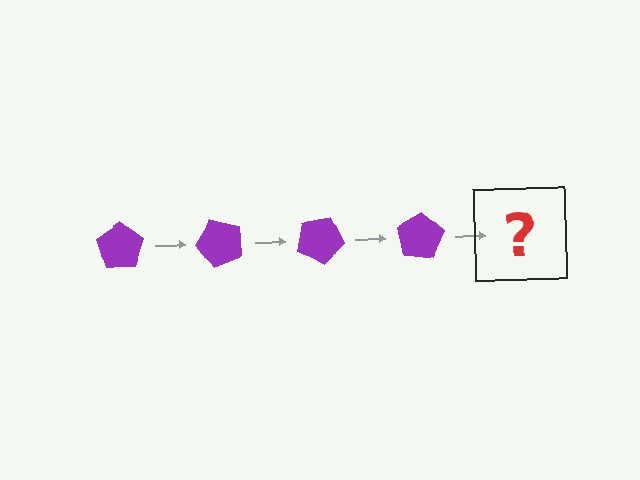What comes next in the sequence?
The next element should be a purple pentagon rotated 200 degrees.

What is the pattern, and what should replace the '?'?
The pattern is that the pentagon rotates 50 degrees each step. The '?' should be a purple pentagon rotated 200 degrees.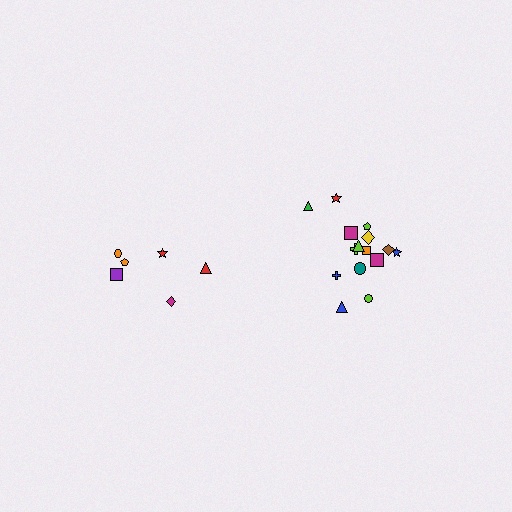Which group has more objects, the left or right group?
The right group.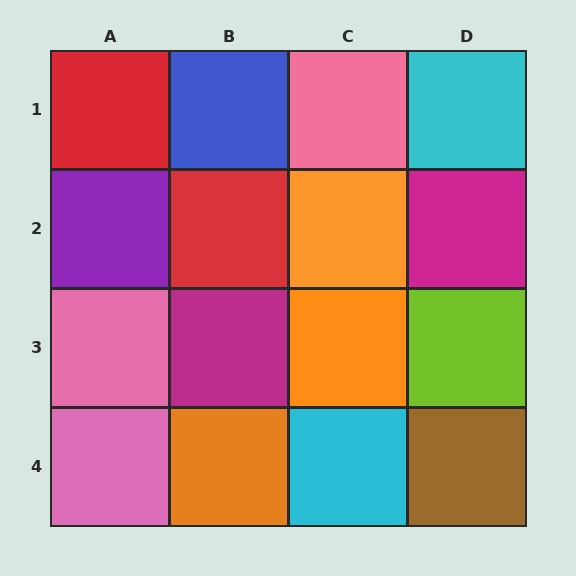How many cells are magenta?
2 cells are magenta.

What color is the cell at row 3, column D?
Lime.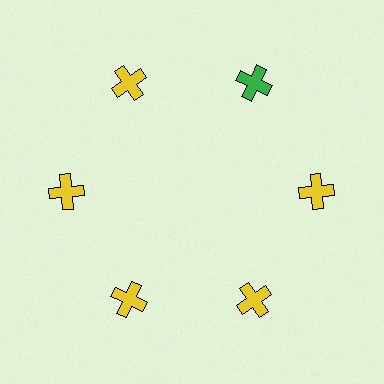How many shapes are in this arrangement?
There are 6 shapes arranged in a ring pattern.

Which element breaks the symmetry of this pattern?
The green cross at roughly the 1 o'clock position breaks the symmetry. All other shapes are yellow crosses.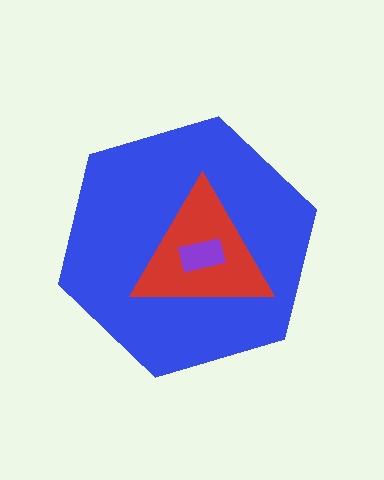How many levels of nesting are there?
3.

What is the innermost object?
The purple rectangle.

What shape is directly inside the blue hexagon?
The red triangle.